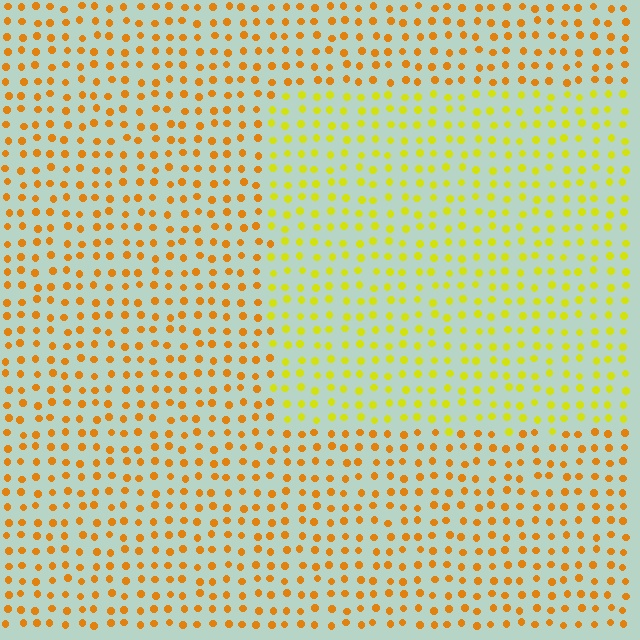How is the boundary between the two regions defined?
The boundary is defined purely by a slight shift in hue (about 32 degrees). Spacing, size, and orientation are identical on both sides.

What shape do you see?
I see a rectangle.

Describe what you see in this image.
The image is filled with small orange elements in a uniform arrangement. A rectangle-shaped region is visible where the elements are tinted to a slightly different hue, forming a subtle color boundary.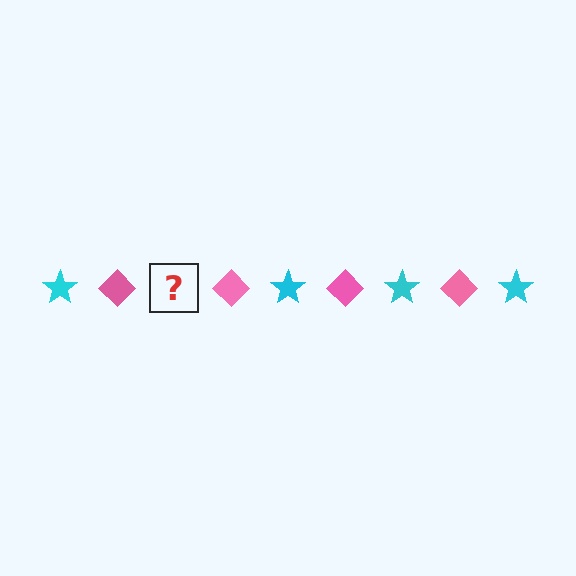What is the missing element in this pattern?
The missing element is a cyan star.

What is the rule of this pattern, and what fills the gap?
The rule is that the pattern alternates between cyan star and pink diamond. The gap should be filled with a cyan star.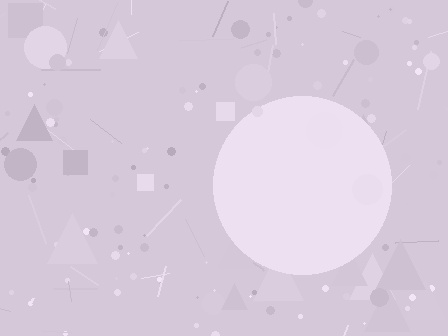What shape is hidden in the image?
A circle is hidden in the image.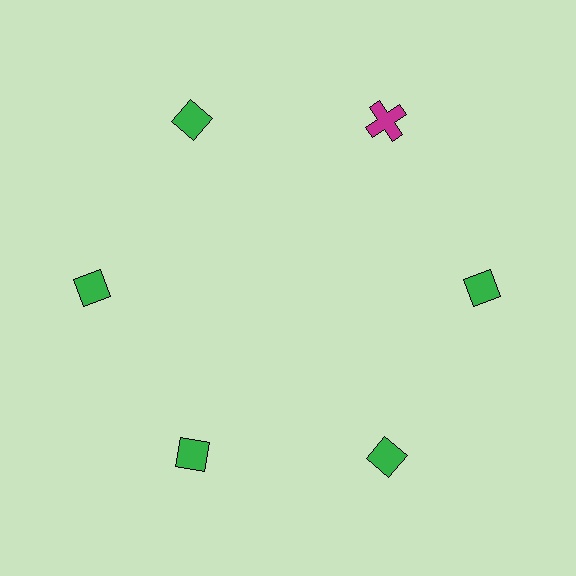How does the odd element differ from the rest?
It differs in both color (magenta instead of green) and shape (cross instead of diamond).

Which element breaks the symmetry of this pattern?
The magenta cross at roughly the 1 o'clock position breaks the symmetry. All other shapes are green diamonds.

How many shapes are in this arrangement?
There are 6 shapes arranged in a ring pattern.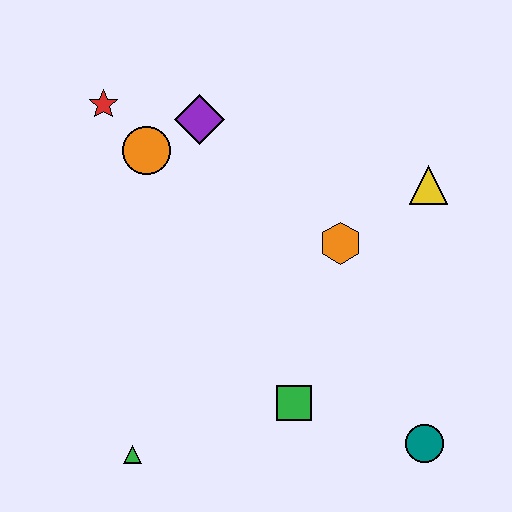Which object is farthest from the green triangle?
The yellow triangle is farthest from the green triangle.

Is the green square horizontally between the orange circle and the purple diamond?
No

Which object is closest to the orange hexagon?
The yellow triangle is closest to the orange hexagon.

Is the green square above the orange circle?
No